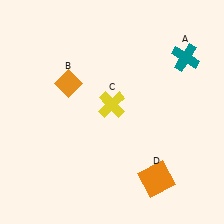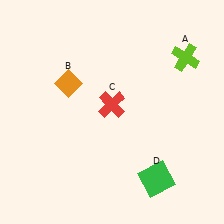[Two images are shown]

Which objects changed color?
A changed from teal to lime. C changed from yellow to red. D changed from orange to green.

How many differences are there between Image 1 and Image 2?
There are 3 differences between the two images.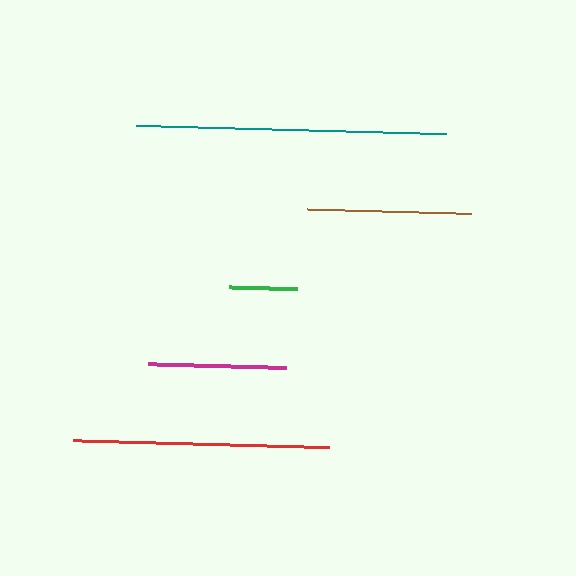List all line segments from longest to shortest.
From longest to shortest: teal, red, brown, magenta, green.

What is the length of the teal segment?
The teal segment is approximately 310 pixels long.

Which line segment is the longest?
The teal line is the longest at approximately 310 pixels.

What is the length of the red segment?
The red segment is approximately 256 pixels long.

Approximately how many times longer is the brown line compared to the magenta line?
The brown line is approximately 1.2 times the length of the magenta line.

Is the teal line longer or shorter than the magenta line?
The teal line is longer than the magenta line.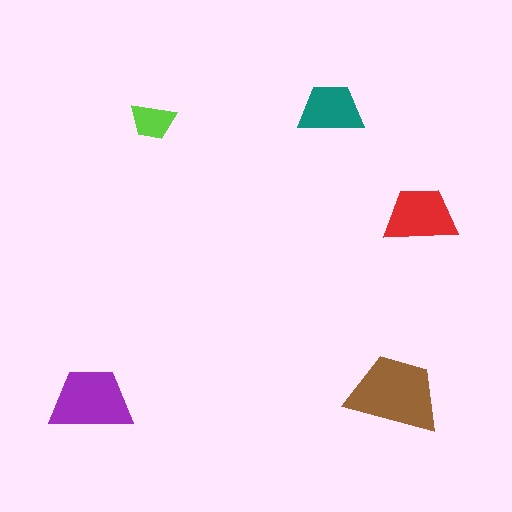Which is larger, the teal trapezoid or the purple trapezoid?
The purple one.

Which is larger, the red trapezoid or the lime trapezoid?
The red one.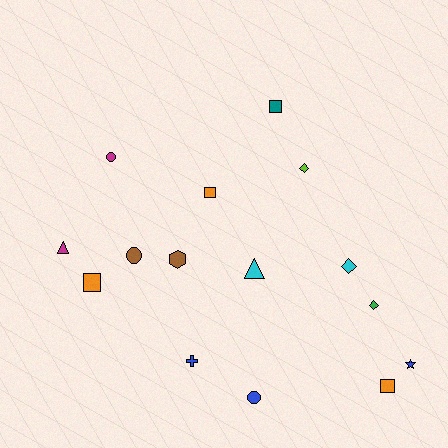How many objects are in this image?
There are 15 objects.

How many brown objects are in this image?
There are 2 brown objects.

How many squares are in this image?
There are 4 squares.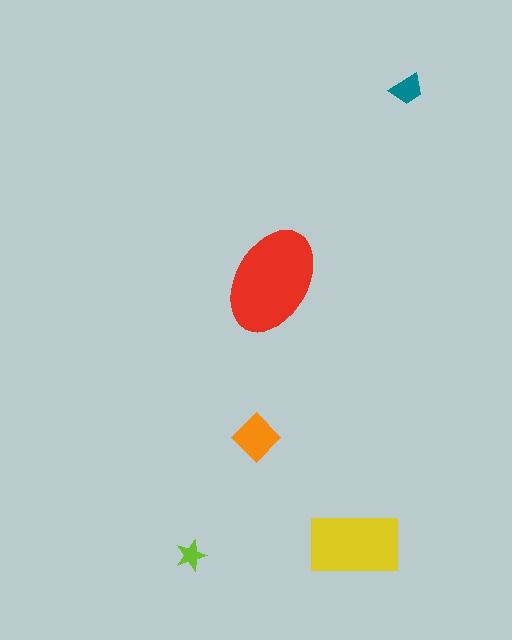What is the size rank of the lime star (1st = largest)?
5th.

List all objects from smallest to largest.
The lime star, the teal trapezoid, the orange diamond, the yellow rectangle, the red ellipse.